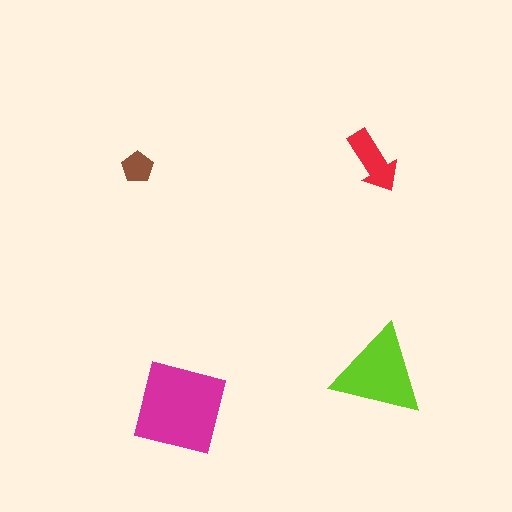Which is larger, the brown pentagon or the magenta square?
The magenta square.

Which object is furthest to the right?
The lime triangle is rightmost.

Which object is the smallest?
The brown pentagon.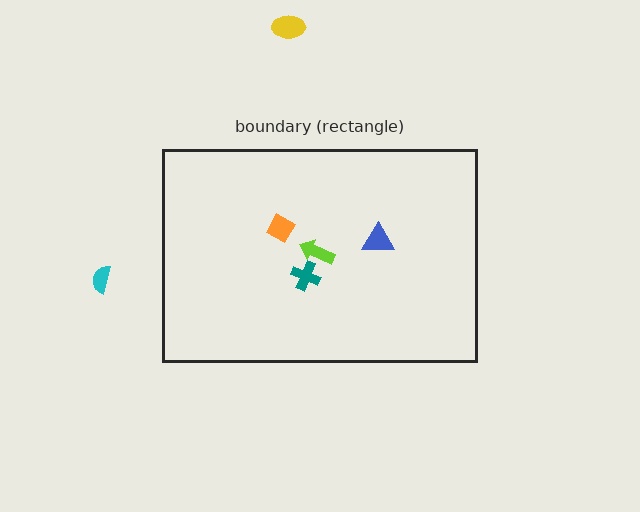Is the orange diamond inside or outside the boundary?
Inside.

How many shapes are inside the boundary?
4 inside, 2 outside.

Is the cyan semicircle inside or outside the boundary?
Outside.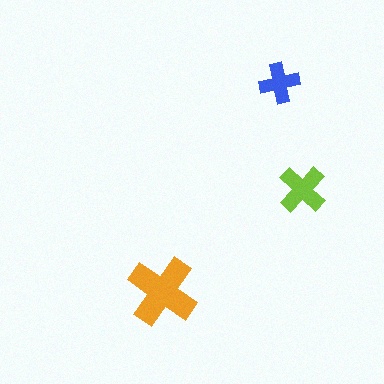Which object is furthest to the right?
The lime cross is rightmost.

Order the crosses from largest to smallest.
the orange one, the lime one, the blue one.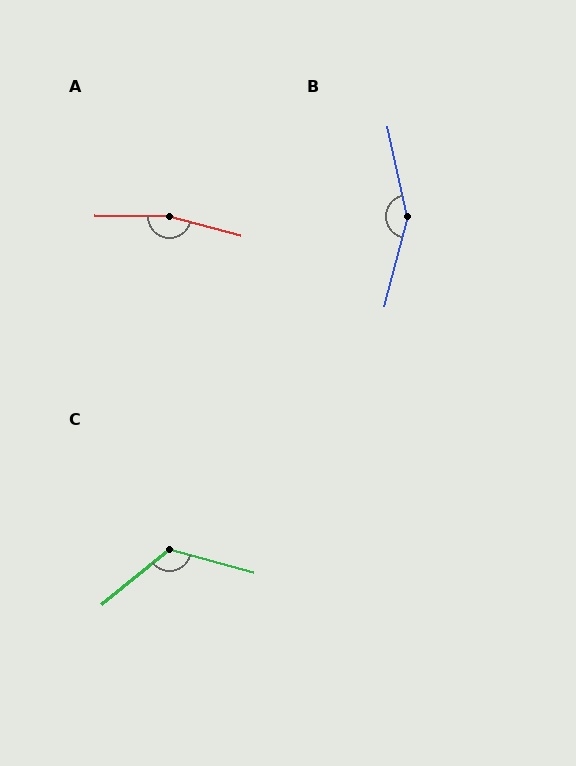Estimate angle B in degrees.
Approximately 153 degrees.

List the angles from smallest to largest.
C (126°), B (153°), A (166°).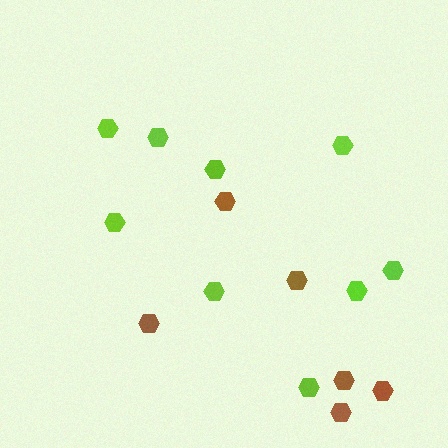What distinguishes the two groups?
There are 2 groups: one group of lime hexagons (9) and one group of brown hexagons (6).